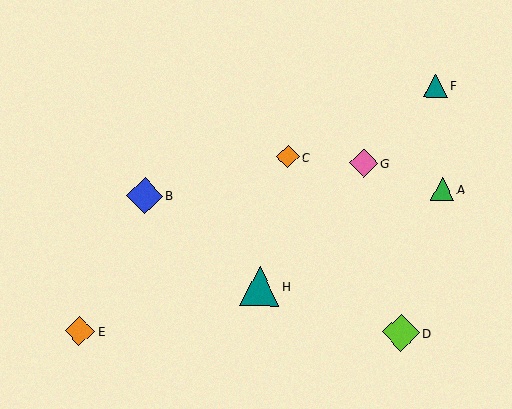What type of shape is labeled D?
Shape D is a lime diamond.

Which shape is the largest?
The teal triangle (labeled H) is the largest.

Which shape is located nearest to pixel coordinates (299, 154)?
The orange diamond (labeled C) at (288, 157) is nearest to that location.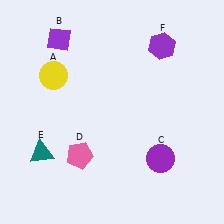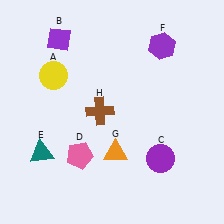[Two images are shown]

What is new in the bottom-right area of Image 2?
An orange triangle (G) was added in the bottom-right area of Image 2.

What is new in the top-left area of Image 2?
A brown cross (H) was added in the top-left area of Image 2.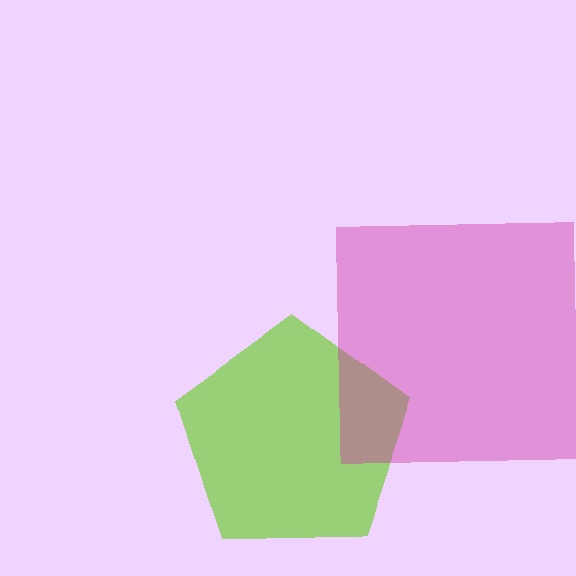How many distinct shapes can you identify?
There are 2 distinct shapes: a lime pentagon, a magenta square.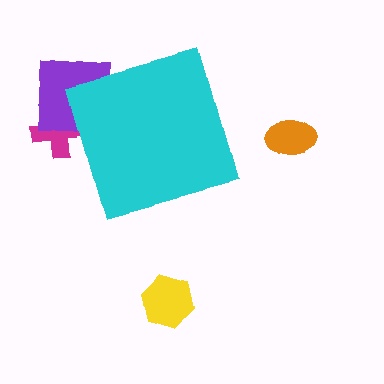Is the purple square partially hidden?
Yes, the purple square is partially hidden behind the cyan diamond.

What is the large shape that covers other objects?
A cyan diamond.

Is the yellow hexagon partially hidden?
No, the yellow hexagon is fully visible.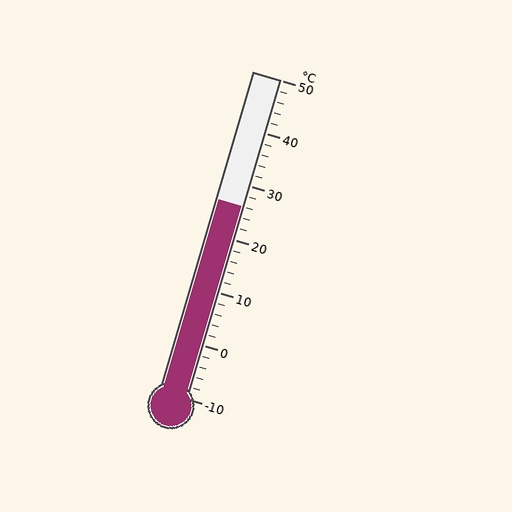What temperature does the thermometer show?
The thermometer shows approximately 26°C.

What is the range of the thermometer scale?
The thermometer scale ranges from -10°C to 50°C.